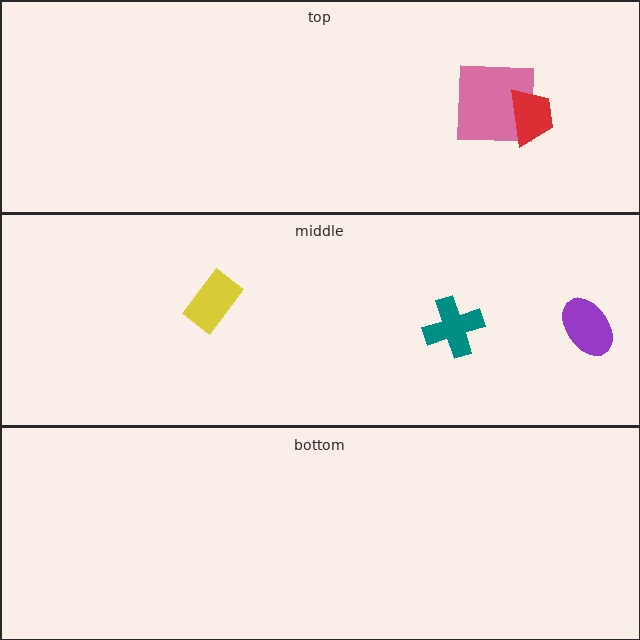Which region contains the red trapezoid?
The top region.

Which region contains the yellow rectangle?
The middle region.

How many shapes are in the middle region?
3.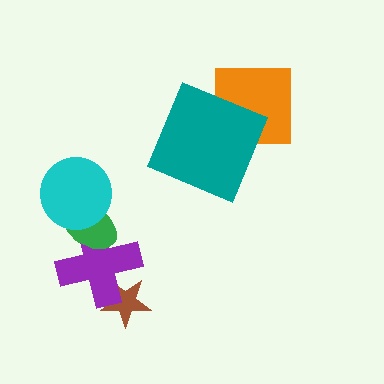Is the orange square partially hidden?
Yes, it is partially covered by another shape.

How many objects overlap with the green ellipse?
2 objects overlap with the green ellipse.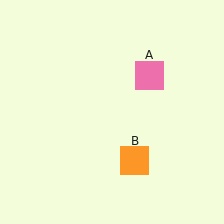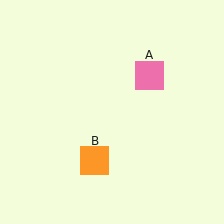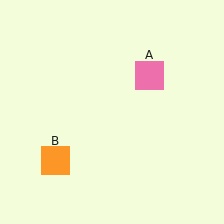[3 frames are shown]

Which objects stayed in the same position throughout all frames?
Pink square (object A) remained stationary.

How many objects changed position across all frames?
1 object changed position: orange square (object B).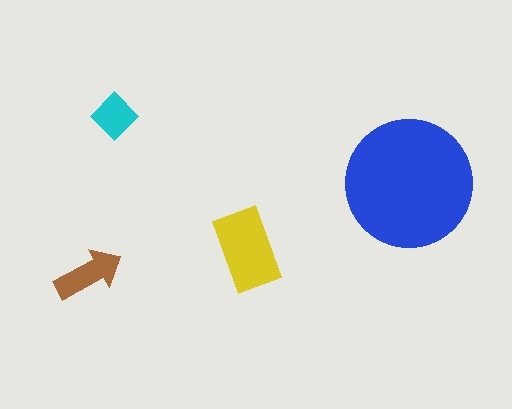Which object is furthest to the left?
The brown arrow is leftmost.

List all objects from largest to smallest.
The blue circle, the yellow rectangle, the brown arrow, the cyan diamond.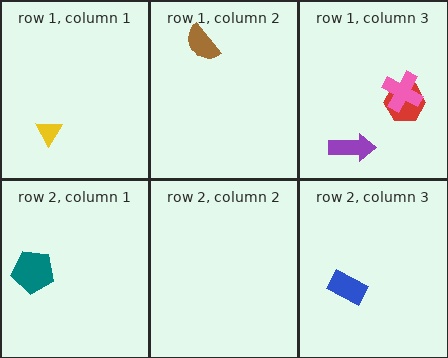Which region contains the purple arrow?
The row 1, column 3 region.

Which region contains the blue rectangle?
The row 2, column 3 region.